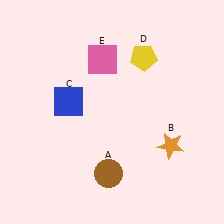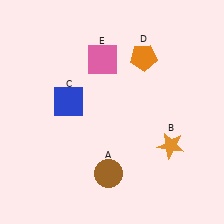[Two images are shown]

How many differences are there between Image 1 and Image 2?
There is 1 difference between the two images.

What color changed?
The pentagon (D) changed from yellow in Image 1 to orange in Image 2.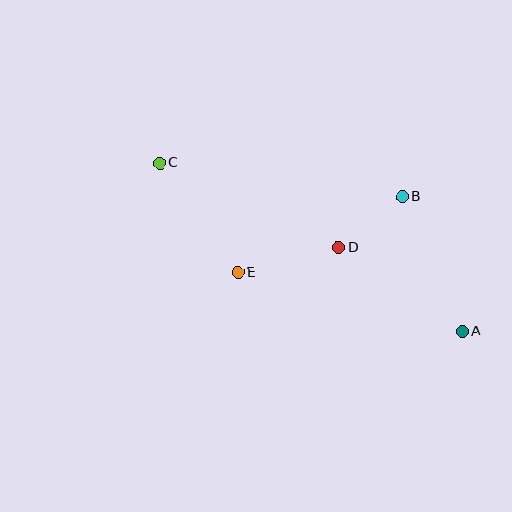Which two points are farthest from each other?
Points A and C are farthest from each other.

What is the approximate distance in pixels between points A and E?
The distance between A and E is approximately 233 pixels.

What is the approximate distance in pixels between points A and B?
The distance between A and B is approximately 148 pixels.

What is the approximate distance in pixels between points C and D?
The distance between C and D is approximately 198 pixels.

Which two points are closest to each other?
Points B and D are closest to each other.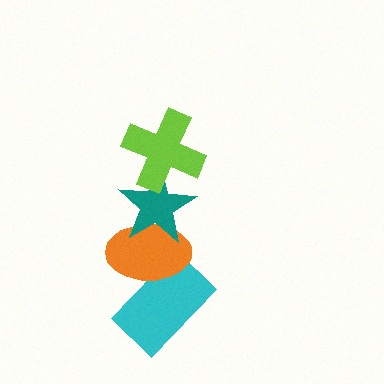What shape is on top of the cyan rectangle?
The orange ellipse is on top of the cyan rectangle.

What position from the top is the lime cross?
The lime cross is 1st from the top.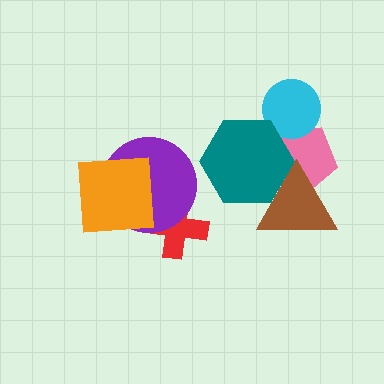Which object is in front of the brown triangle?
The teal hexagon is in front of the brown triangle.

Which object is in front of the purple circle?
The orange square is in front of the purple circle.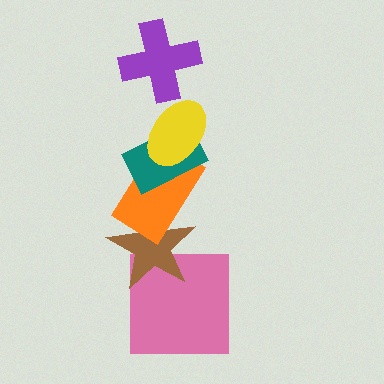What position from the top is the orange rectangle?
The orange rectangle is 4th from the top.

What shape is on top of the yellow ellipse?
The purple cross is on top of the yellow ellipse.